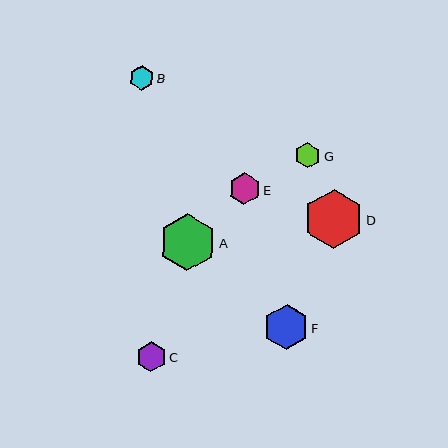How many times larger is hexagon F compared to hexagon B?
Hexagon F is approximately 1.8 times the size of hexagon B.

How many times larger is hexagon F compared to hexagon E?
Hexagon F is approximately 1.4 times the size of hexagon E.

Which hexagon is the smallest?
Hexagon B is the smallest with a size of approximately 24 pixels.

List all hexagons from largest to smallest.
From largest to smallest: D, A, F, E, C, G, B.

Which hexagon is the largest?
Hexagon D is the largest with a size of approximately 59 pixels.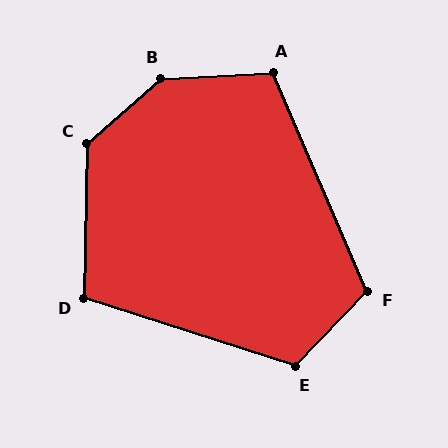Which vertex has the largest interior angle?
B, at approximately 141 degrees.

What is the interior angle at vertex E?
Approximately 117 degrees (obtuse).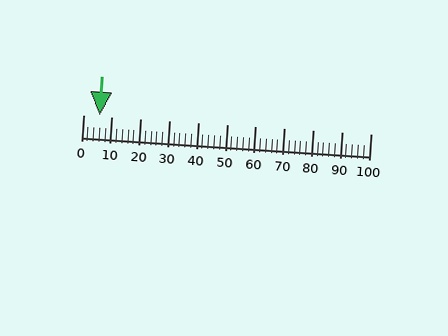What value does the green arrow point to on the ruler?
The green arrow points to approximately 6.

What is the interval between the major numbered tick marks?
The major tick marks are spaced 10 units apart.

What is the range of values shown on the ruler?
The ruler shows values from 0 to 100.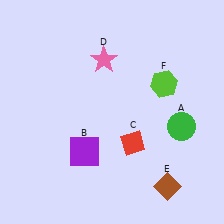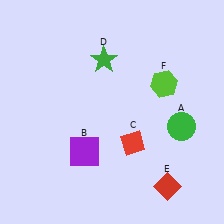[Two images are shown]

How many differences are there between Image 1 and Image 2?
There are 2 differences between the two images.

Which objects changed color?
D changed from pink to green. E changed from brown to red.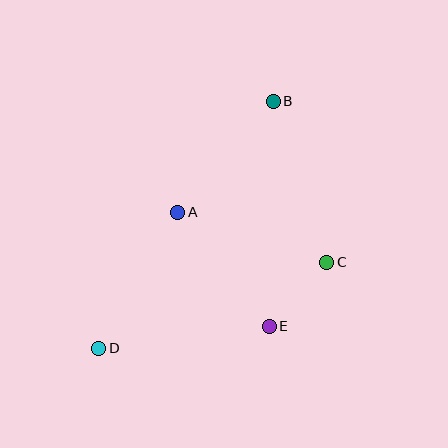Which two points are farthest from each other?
Points B and D are farthest from each other.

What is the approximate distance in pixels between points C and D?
The distance between C and D is approximately 244 pixels.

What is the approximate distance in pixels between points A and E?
The distance between A and E is approximately 146 pixels.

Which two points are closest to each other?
Points C and E are closest to each other.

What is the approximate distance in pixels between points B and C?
The distance between B and C is approximately 170 pixels.